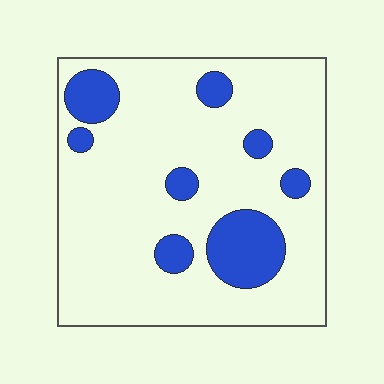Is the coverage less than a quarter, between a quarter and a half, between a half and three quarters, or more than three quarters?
Less than a quarter.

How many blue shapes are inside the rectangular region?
8.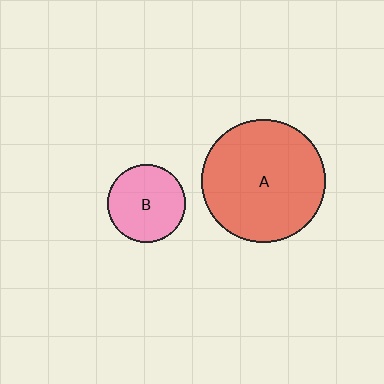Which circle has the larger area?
Circle A (red).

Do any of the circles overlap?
No, none of the circles overlap.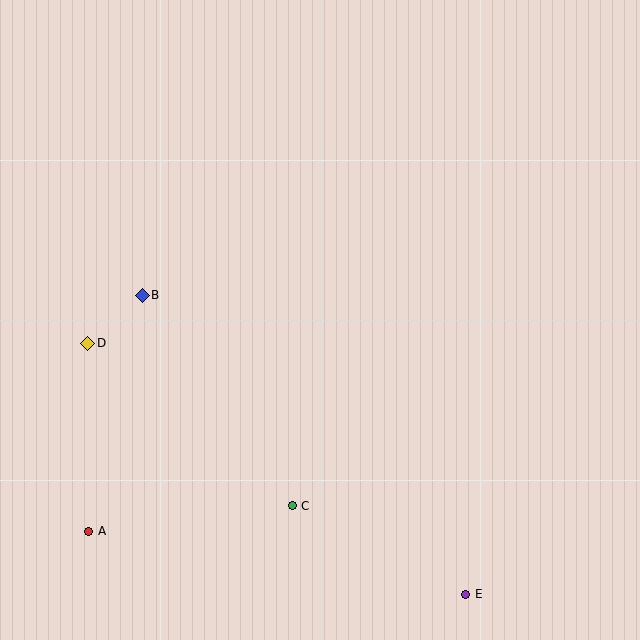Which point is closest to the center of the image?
Point B at (142, 295) is closest to the center.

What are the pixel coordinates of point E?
Point E is at (466, 594).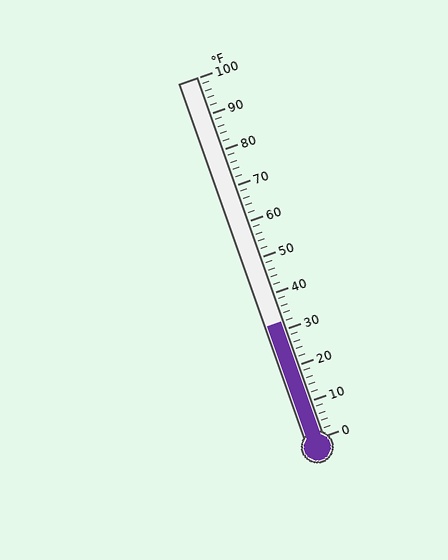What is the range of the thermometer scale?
The thermometer scale ranges from 0°F to 100°F.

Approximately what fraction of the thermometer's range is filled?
The thermometer is filled to approximately 30% of its range.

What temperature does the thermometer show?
The thermometer shows approximately 32°F.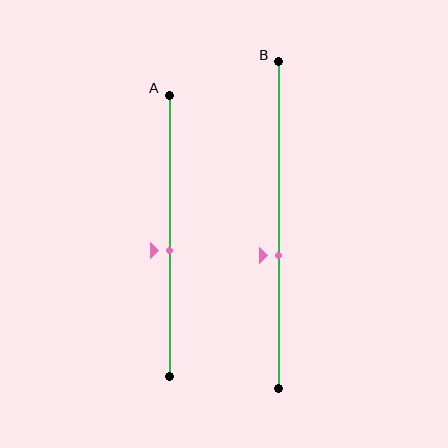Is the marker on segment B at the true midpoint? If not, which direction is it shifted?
No, the marker on segment B is shifted downward by about 9% of the segment length.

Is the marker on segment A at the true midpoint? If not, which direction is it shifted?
No, the marker on segment A is shifted downward by about 5% of the segment length.